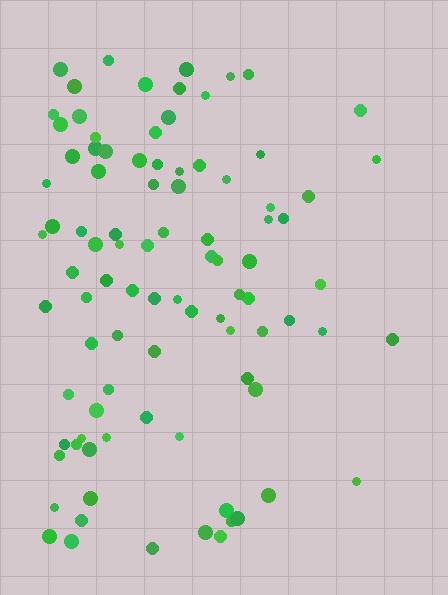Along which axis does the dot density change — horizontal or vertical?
Horizontal.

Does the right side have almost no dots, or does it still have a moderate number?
Still a moderate number, just noticeably fewer than the left.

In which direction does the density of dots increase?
From right to left, with the left side densest.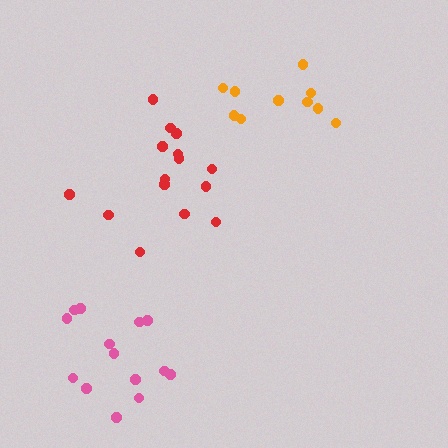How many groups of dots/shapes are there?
There are 3 groups.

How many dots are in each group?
Group 1: 15 dots, Group 2: 14 dots, Group 3: 10 dots (39 total).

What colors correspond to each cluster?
The clusters are colored: red, pink, orange.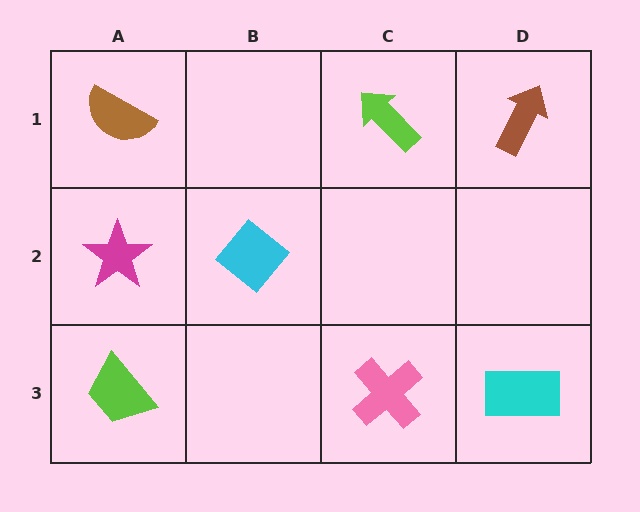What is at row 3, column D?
A cyan rectangle.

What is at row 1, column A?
A brown semicircle.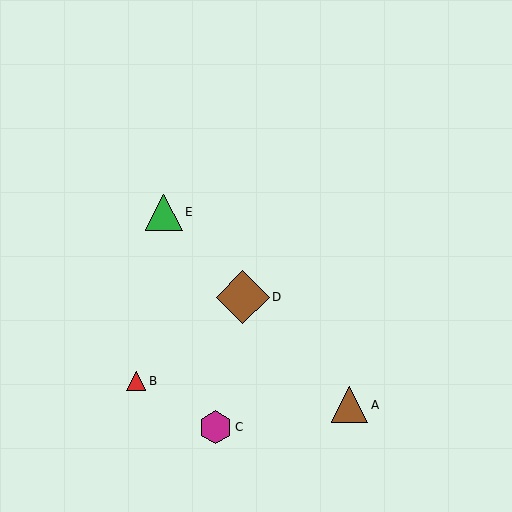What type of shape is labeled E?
Shape E is a green triangle.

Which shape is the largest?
The brown diamond (labeled D) is the largest.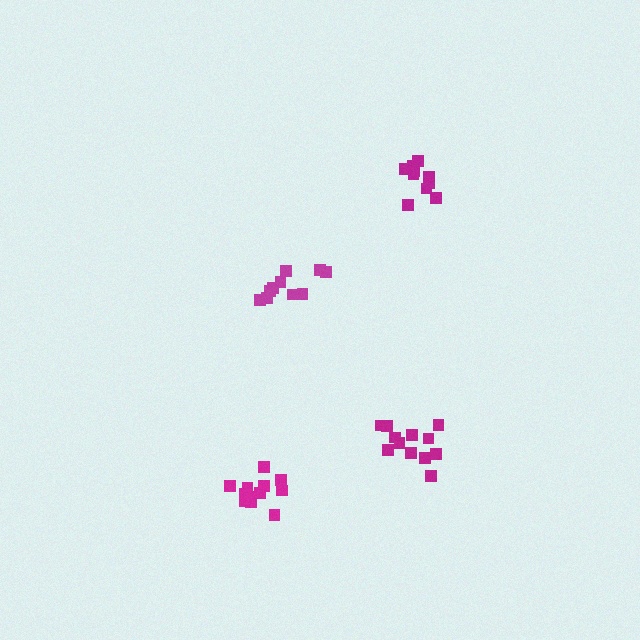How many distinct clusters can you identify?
There are 4 distinct clusters.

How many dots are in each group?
Group 1: 10 dots, Group 2: 10 dots, Group 3: 12 dots, Group 4: 12 dots (44 total).